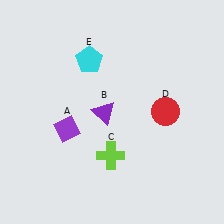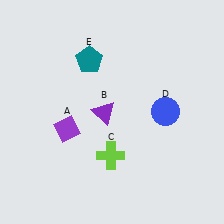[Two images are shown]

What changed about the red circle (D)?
In Image 1, D is red. In Image 2, it changed to blue.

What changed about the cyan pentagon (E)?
In Image 1, E is cyan. In Image 2, it changed to teal.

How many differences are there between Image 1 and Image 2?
There are 2 differences between the two images.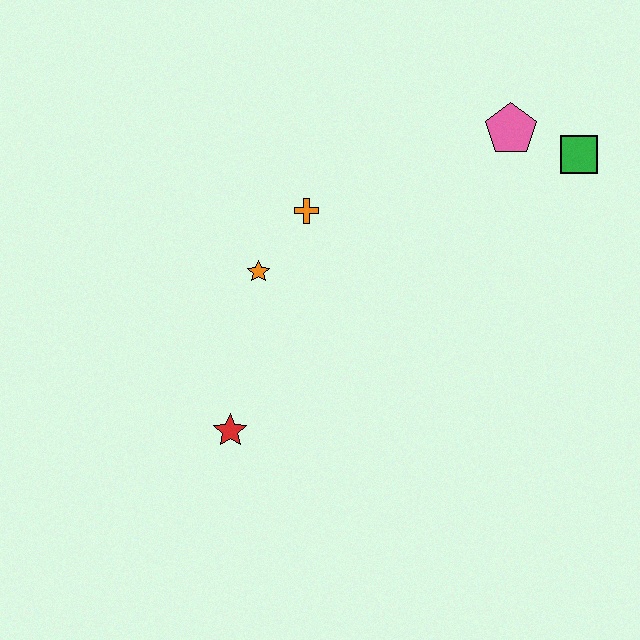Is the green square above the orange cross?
Yes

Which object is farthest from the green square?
The red star is farthest from the green square.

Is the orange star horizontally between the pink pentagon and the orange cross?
No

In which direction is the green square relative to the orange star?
The green square is to the right of the orange star.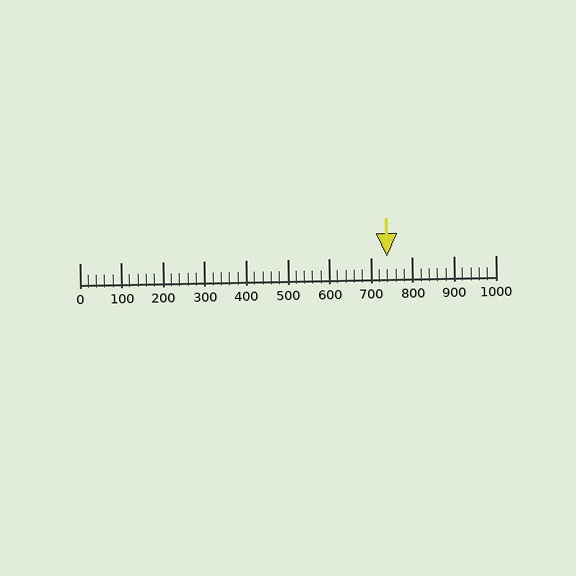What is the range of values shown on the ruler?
The ruler shows values from 0 to 1000.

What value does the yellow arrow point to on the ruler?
The yellow arrow points to approximately 740.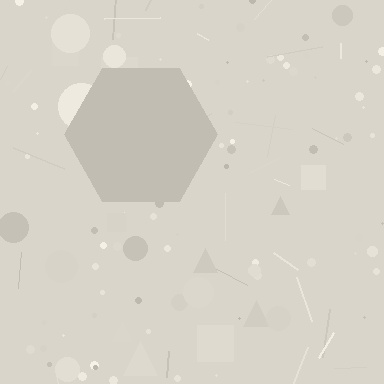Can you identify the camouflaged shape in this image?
The camouflaged shape is a hexagon.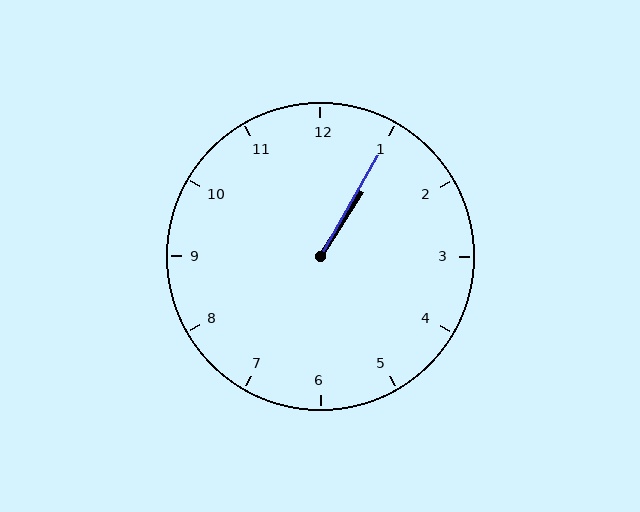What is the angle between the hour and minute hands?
Approximately 2 degrees.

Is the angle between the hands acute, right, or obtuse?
It is acute.